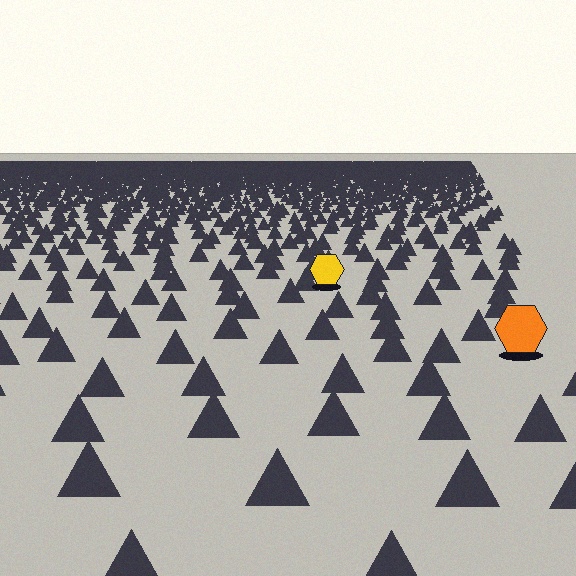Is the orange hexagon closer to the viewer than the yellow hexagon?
Yes. The orange hexagon is closer — you can tell from the texture gradient: the ground texture is coarser near it.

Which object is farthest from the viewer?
The yellow hexagon is farthest from the viewer. It appears smaller and the ground texture around it is denser.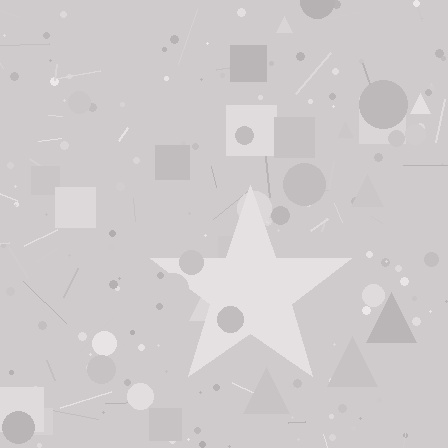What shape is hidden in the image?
A star is hidden in the image.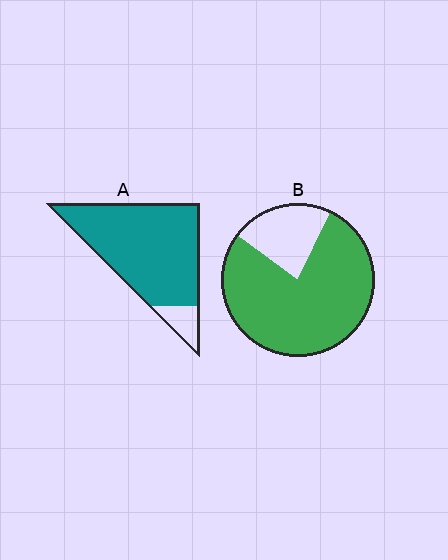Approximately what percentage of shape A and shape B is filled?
A is approximately 90% and B is approximately 80%.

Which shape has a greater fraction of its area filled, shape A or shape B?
Shape A.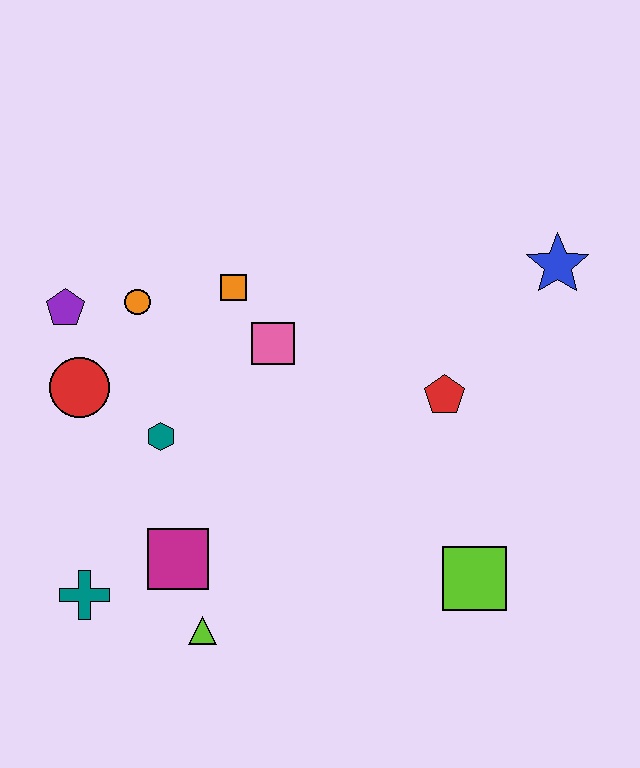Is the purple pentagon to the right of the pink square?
No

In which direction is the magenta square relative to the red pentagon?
The magenta square is to the left of the red pentagon.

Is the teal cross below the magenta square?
Yes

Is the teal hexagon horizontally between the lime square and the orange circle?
Yes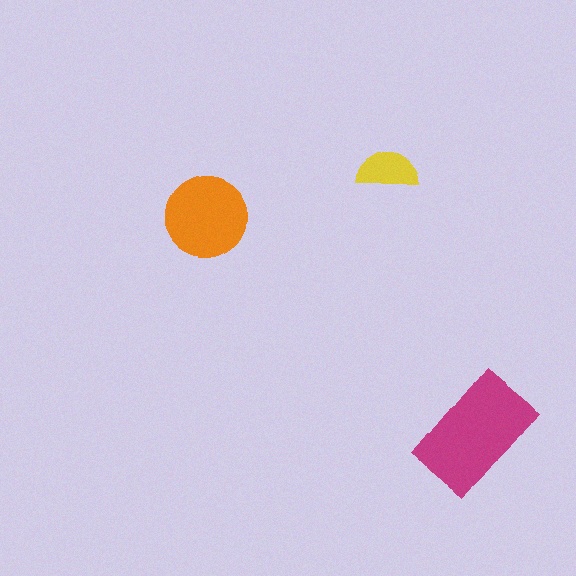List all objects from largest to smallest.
The magenta rectangle, the orange circle, the yellow semicircle.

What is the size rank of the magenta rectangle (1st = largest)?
1st.